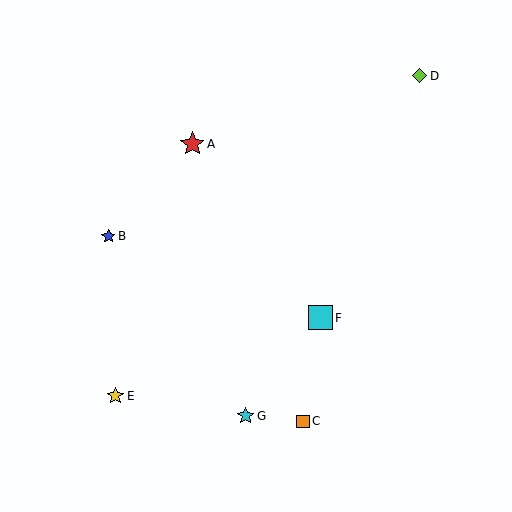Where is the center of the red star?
The center of the red star is at (192, 144).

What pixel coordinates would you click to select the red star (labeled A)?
Click at (192, 144) to select the red star A.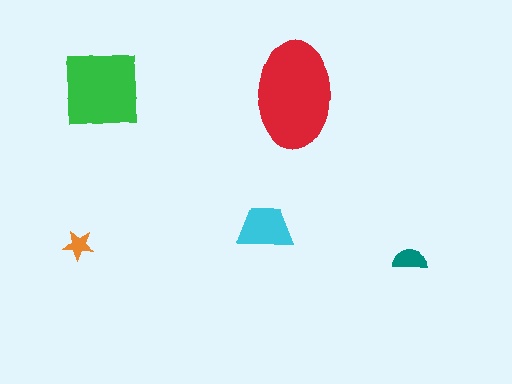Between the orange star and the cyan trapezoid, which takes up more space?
The cyan trapezoid.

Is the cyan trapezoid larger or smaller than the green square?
Smaller.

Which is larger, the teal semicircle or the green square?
The green square.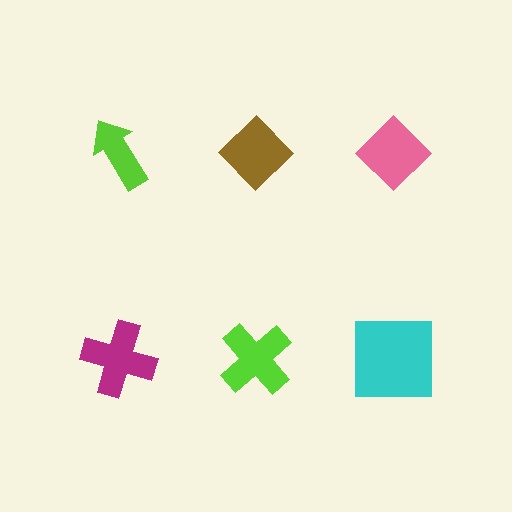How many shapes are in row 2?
3 shapes.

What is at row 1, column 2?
A brown diamond.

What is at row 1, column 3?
A pink diamond.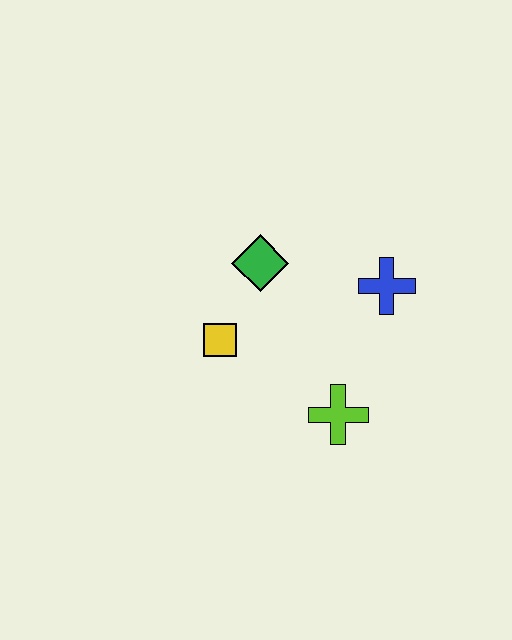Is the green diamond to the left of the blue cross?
Yes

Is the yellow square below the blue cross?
Yes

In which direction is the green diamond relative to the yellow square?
The green diamond is above the yellow square.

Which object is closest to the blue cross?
The green diamond is closest to the blue cross.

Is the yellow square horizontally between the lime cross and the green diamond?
No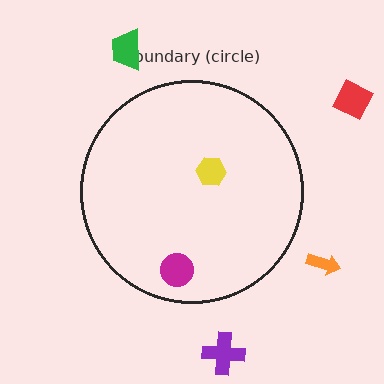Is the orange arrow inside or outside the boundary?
Outside.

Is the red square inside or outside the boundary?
Outside.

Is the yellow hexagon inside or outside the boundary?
Inside.